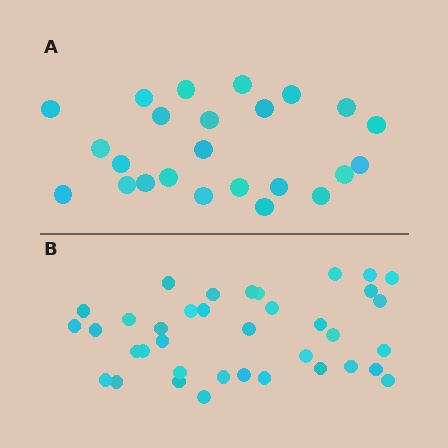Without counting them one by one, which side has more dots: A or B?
Region B (the bottom region) has more dots.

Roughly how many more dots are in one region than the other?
Region B has approximately 15 more dots than region A.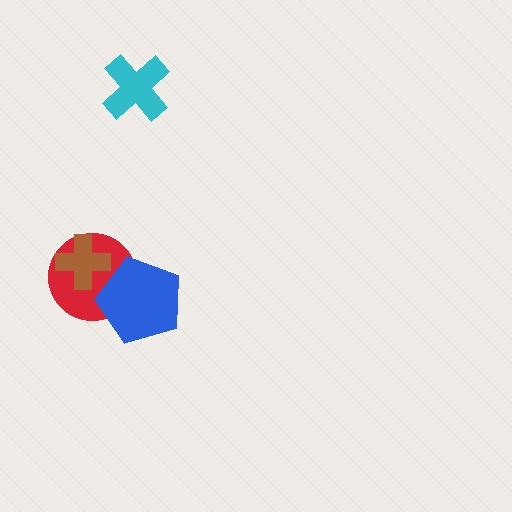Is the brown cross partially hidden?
No, no other shape covers it.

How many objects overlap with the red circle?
2 objects overlap with the red circle.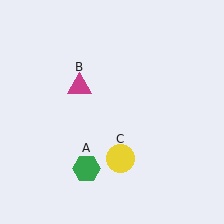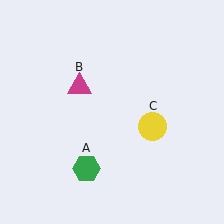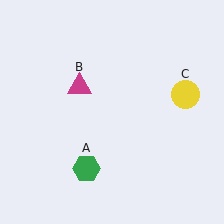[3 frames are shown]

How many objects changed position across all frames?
1 object changed position: yellow circle (object C).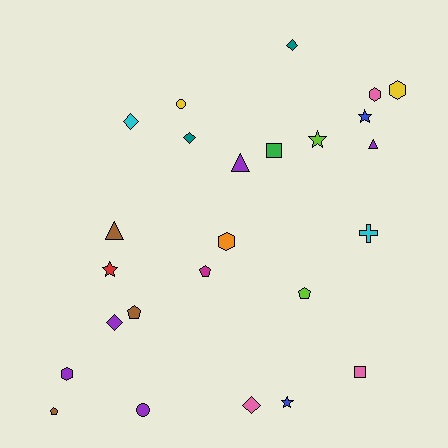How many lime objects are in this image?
There are 2 lime objects.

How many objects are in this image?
There are 25 objects.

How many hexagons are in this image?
There are 4 hexagons.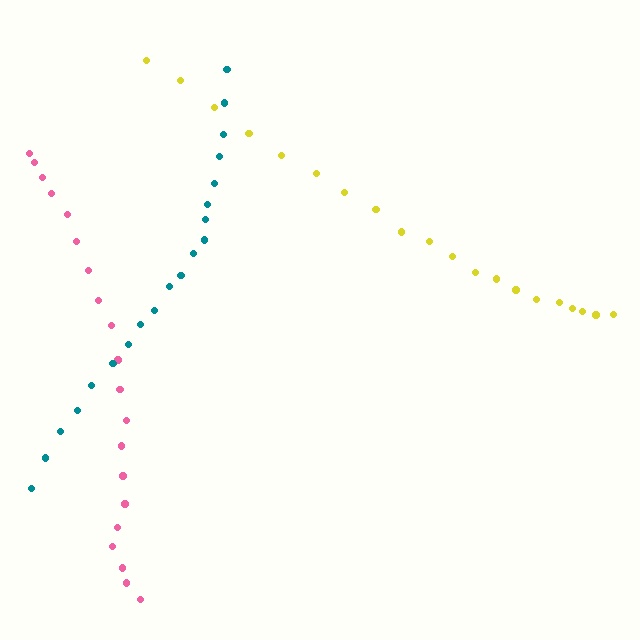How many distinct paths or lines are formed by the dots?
There are 3 distinct paths.